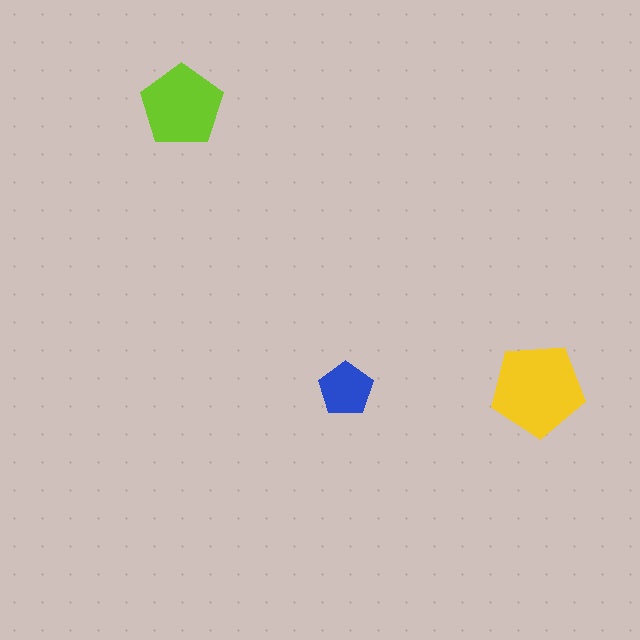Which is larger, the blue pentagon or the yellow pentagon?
The yellow one.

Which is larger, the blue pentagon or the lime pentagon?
The lime one.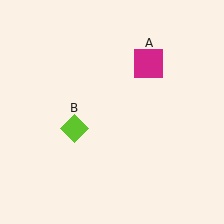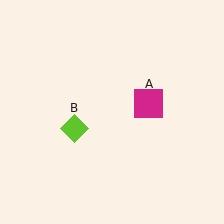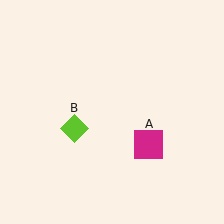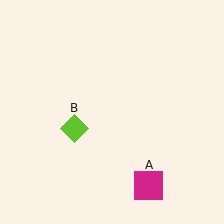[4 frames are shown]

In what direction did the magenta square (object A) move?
The magenta square (object A) moved down.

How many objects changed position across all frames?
1 object changed position: magenta square (object A).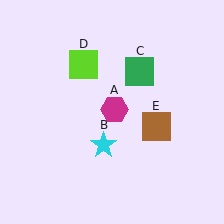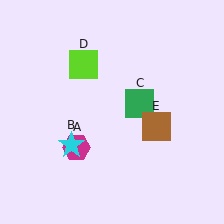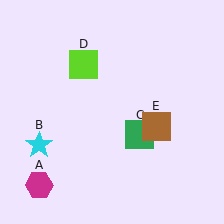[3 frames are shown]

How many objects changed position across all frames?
3 objects changed position: magenta hexagon (object A), cyan star (object B), green square (object C).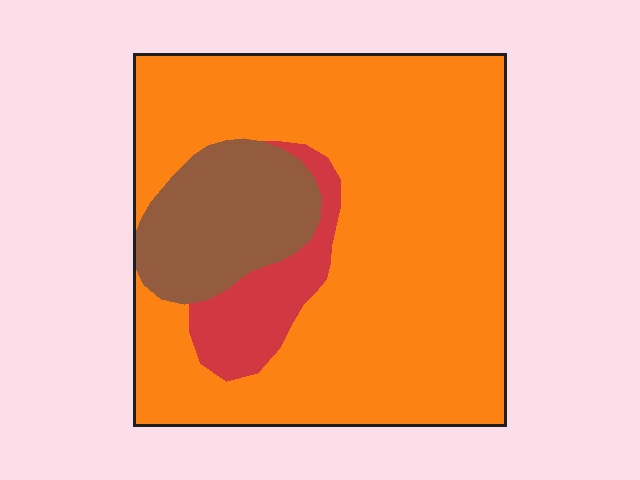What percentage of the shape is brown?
Brown covers roughly 15% of the shape.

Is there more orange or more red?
Orange.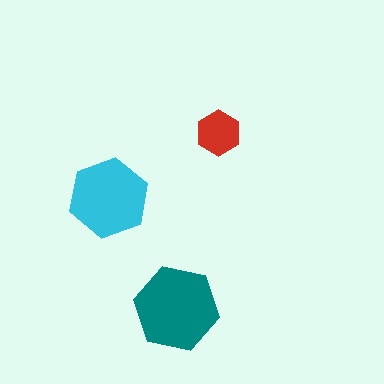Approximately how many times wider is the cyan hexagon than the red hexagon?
About 2 times wider.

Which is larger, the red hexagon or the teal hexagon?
The teal one.